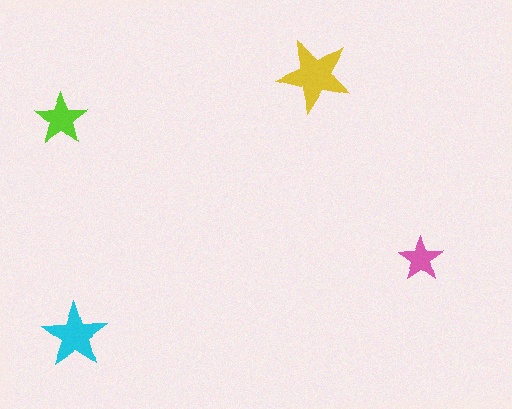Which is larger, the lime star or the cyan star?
The cyan one.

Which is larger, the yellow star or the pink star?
The yellow one.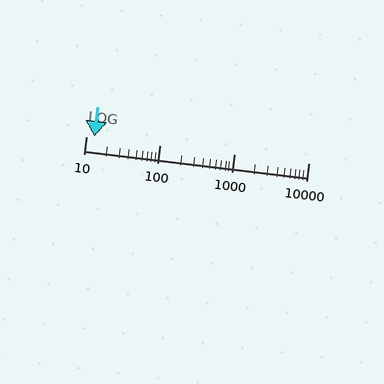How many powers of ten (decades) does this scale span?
The scale spans 3 decades, from 10 to 10000.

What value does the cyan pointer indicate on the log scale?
The pointer indicates approximately 13.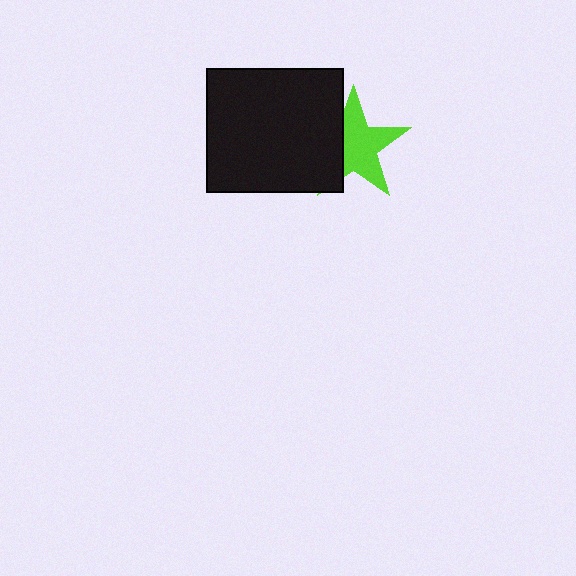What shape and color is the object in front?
The object in front is a black rectangle.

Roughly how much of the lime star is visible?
Most of it is visible (roughly 67%).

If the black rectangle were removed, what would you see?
You would see the complete lime star.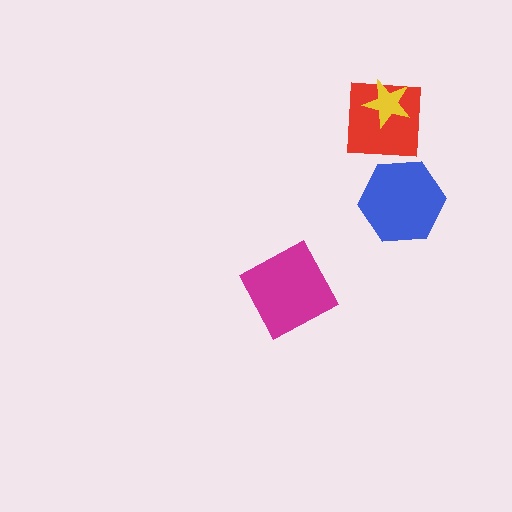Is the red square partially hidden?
Yes, it is partially covered by another shape.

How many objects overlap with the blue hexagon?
0 objects overlap with the blue hexagon.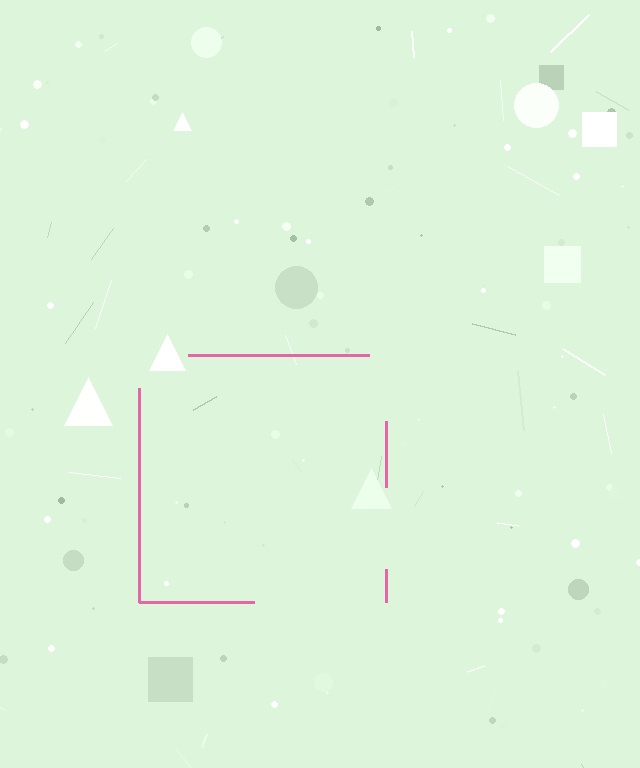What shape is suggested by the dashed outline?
The dashed outline suggests a square.